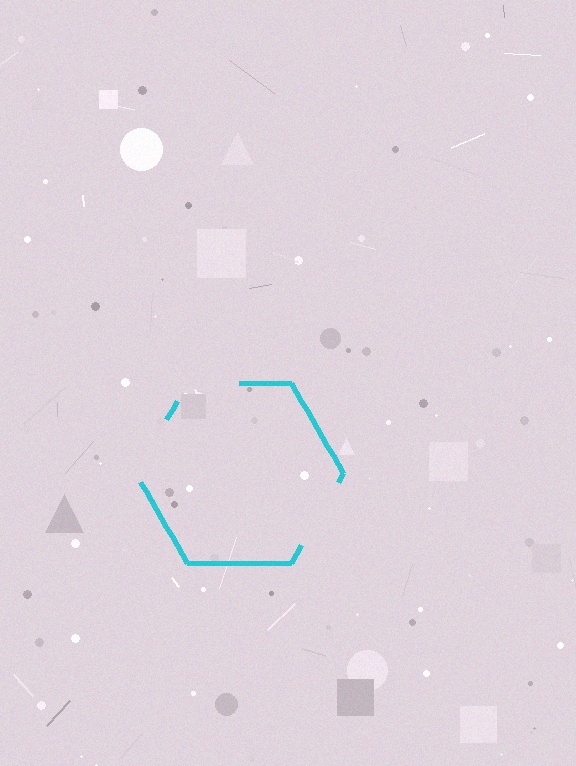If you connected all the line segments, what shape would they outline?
They would outline a hexagon.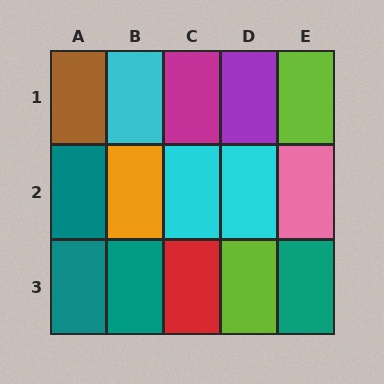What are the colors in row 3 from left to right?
Teal, teal, red, lime, teal.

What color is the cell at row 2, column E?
Pink.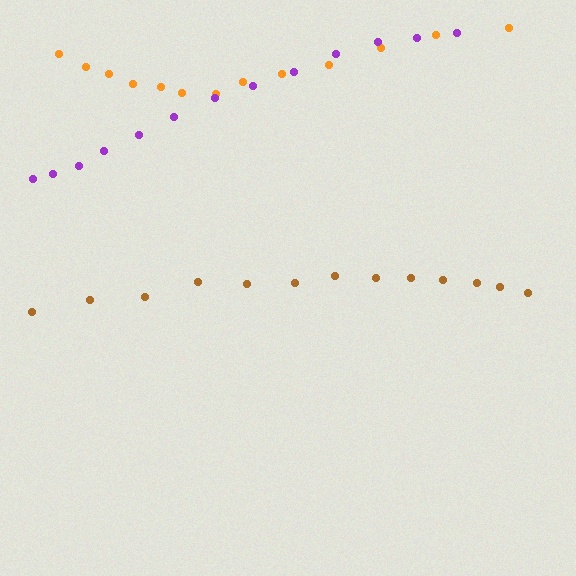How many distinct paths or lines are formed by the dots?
There are 3 distinct paths.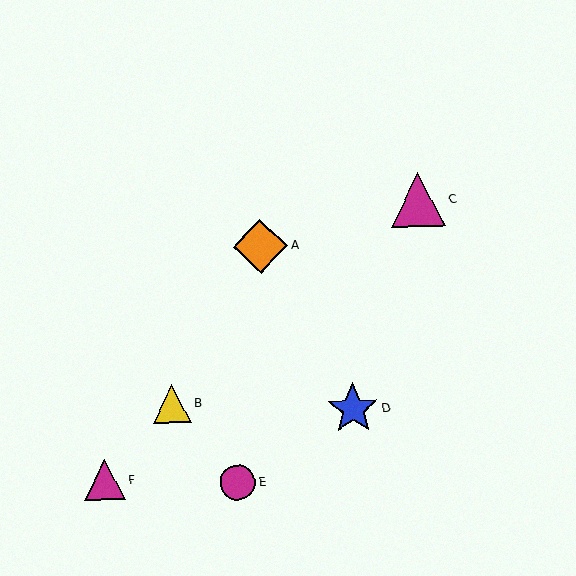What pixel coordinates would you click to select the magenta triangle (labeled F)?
Click at (105, 480) to select the magenta triangle F.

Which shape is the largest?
The orange diamond (labeled A) is the largest.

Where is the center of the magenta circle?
The center of the magenta circle is at (238, 483).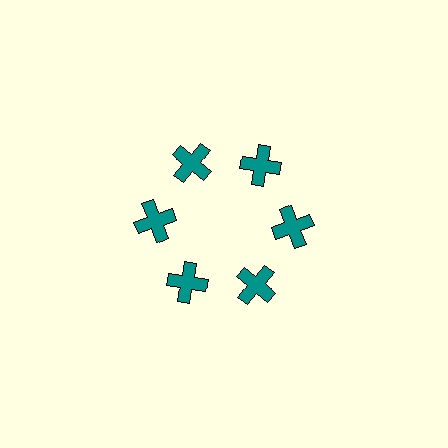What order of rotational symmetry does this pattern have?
This pattern has 6-fold rotational symmetry.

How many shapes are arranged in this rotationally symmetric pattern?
There are 6 shapes, arranged in 6 groups of 1.